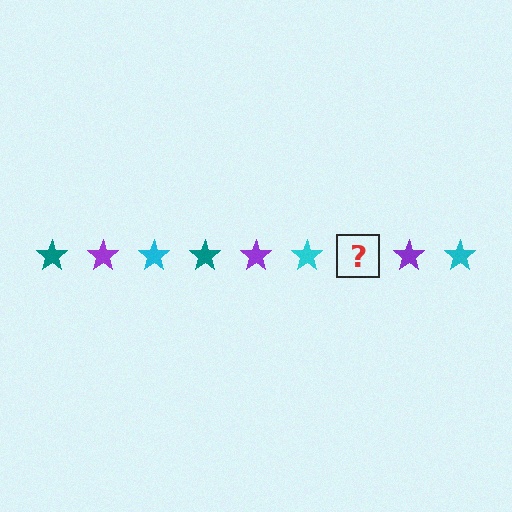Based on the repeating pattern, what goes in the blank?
The blank should be a teal star.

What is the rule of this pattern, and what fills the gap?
The rule is that the pattern cycles through teal, purple, cyan stars. The gap should be filled with a teal star.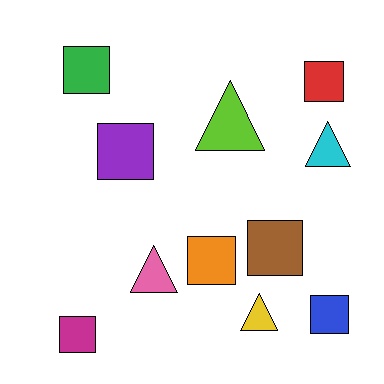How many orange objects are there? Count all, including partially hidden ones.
There is 1 orange object.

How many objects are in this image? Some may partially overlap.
There are 11 objects.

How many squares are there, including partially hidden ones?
There are 7 squares.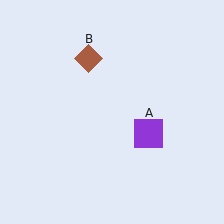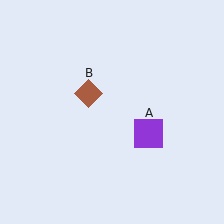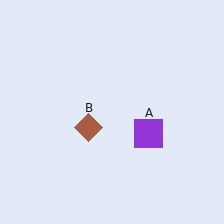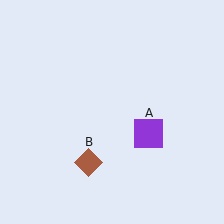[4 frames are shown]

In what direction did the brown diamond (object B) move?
The brown diamond (object B) moved down.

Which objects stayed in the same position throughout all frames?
Purple square (object A) remained stationary.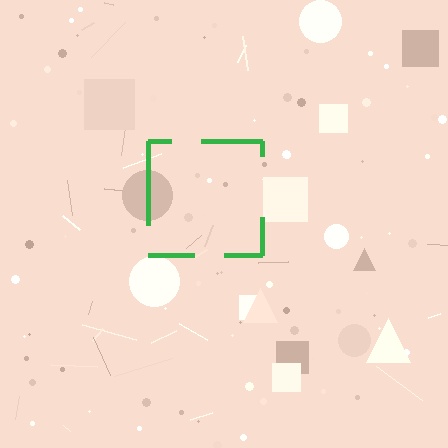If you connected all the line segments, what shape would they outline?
They would outline a square.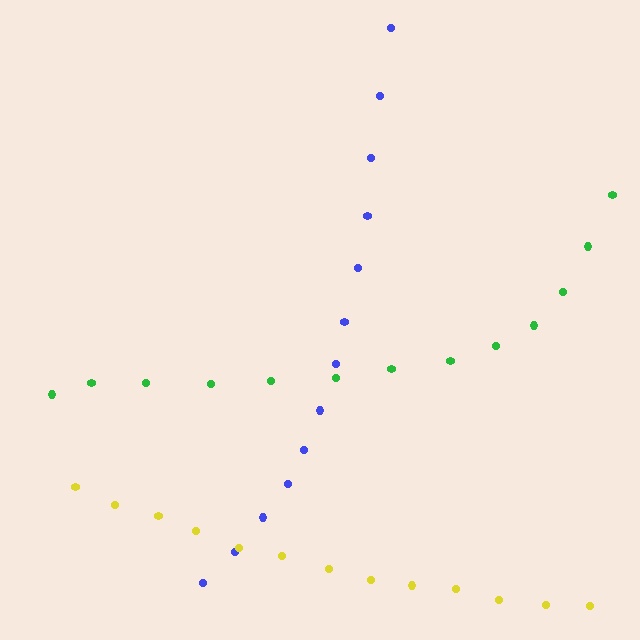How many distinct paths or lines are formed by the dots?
There are 3 distinct paths.